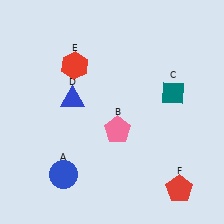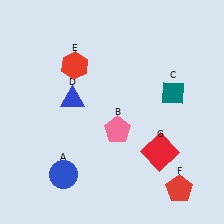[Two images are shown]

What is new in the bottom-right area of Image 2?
A red square (G) was added in the bottom-right area of Image 2.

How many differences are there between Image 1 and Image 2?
There is 1 difference between the two images.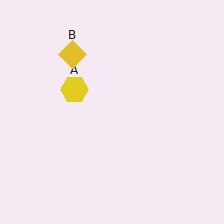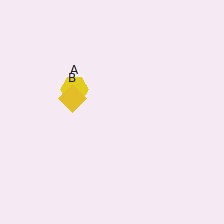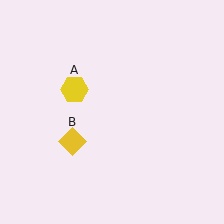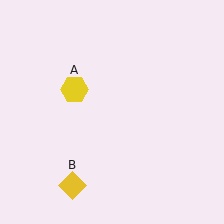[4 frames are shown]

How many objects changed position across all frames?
1 object changed position: yellow diamond (object B).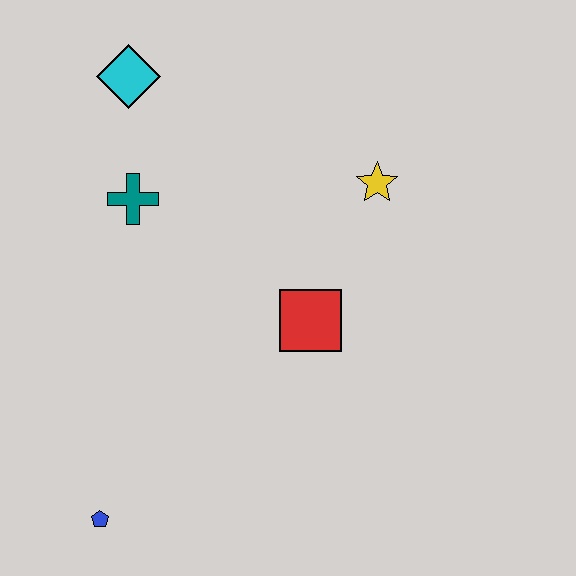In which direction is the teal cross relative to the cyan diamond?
The teal cross is below the cyan diamond.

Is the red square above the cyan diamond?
No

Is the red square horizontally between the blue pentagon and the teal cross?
No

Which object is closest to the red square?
The yellow star is closest to the red square.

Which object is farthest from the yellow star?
The blue pentagon is farthest from the yellow star.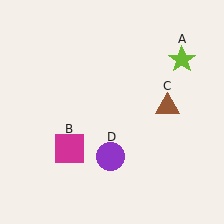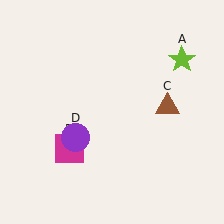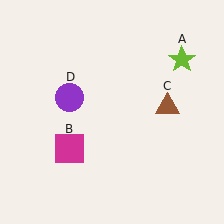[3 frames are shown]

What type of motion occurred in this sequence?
The purple circle (object D) rotated clockwise around the center of the scene.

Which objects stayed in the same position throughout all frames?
Lime star (object A) and magenta square (object B) and brown triangle (object C) remained stationary.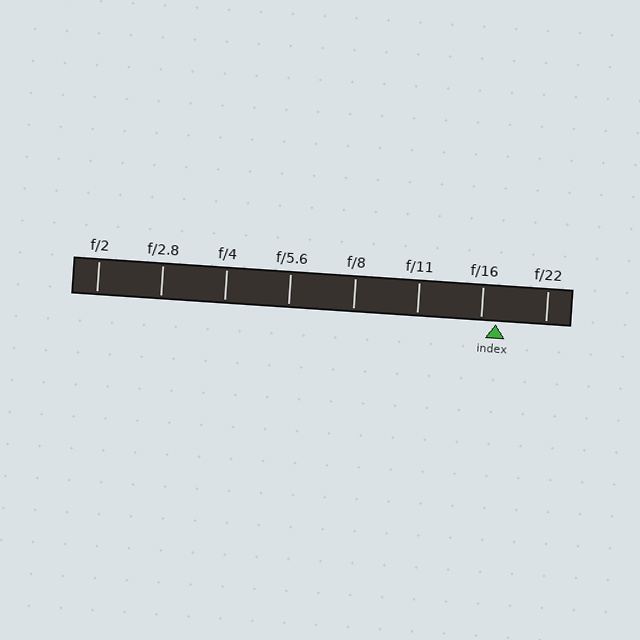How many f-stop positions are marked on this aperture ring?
There are 8 f-stop positions marked.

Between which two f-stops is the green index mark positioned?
The index mark is between f/16 and f/22.